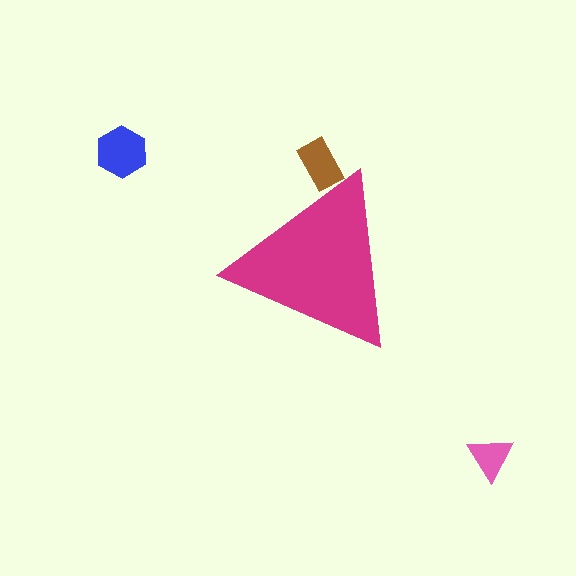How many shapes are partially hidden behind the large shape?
1 shape is partially hidden.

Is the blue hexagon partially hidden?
No, the blue hexagon is fully visible.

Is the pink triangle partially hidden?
No, the pink triangle is fully visible.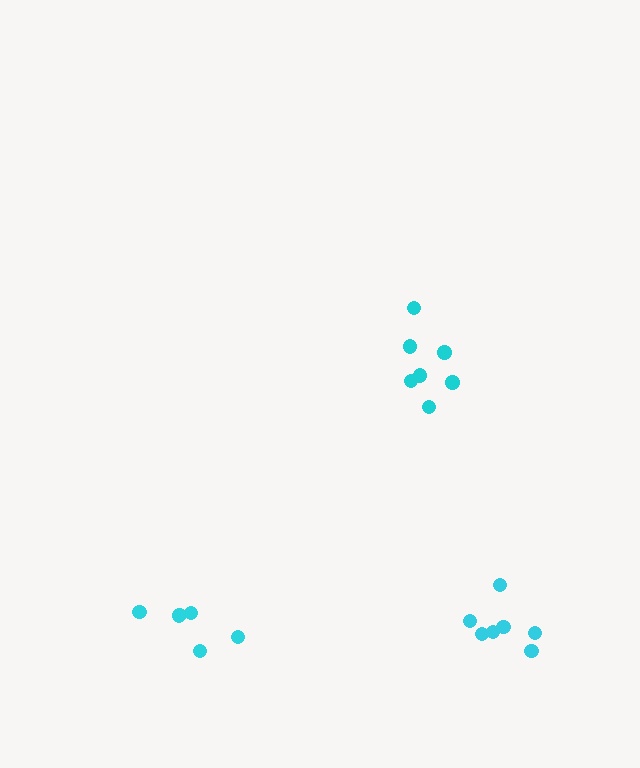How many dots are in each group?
Group 1: 7 dots, Group 2: 7 dots, Group 3: 6 dots (20 total).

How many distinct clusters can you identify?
There are 3 distinct clusters.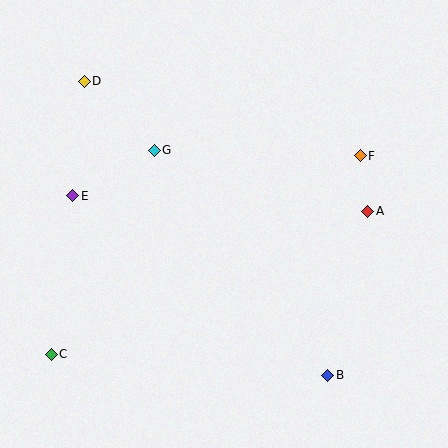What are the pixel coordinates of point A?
Point A is at (368, 211).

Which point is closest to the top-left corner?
Point D is closest to the top-left corner.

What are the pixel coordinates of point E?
Point E is at (73, 196).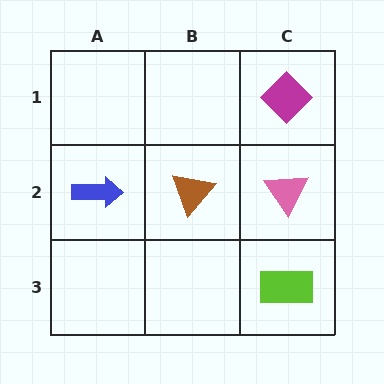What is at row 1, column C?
A magenta diamond.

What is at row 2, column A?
A blue arrow.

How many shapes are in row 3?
1 shape.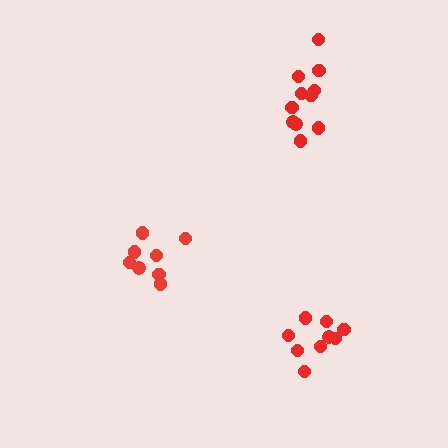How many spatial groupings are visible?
There are 3 spatial groupings.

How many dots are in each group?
Group 1: 8 dots, Group 2: 9 dots, Group 3: 11 dots (28 total).